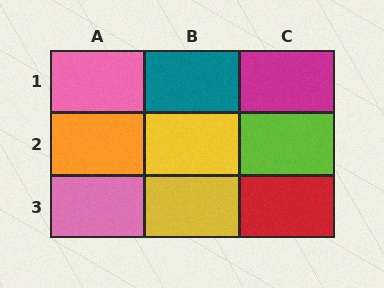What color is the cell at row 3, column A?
Pink.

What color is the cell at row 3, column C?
Red.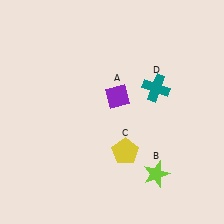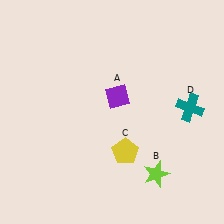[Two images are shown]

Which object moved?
The teal cross (D) moved right.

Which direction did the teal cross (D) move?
The teal cross (D) moved right.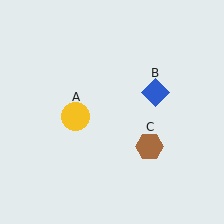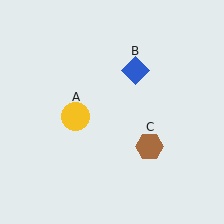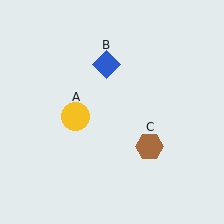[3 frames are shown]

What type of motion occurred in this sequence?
The blue diamond (object B) rotated counterclockwise around the center of the scene.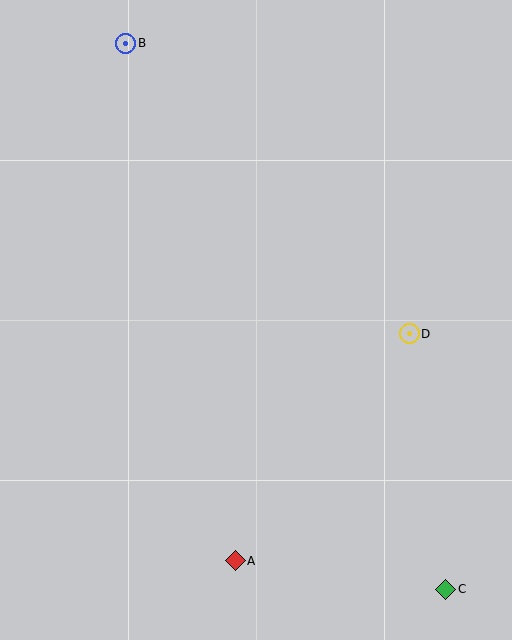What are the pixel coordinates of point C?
Point C is at (446, 589).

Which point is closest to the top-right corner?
Point D is closest to the top-right corner.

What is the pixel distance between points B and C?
The distance between B and C is 633 pixels.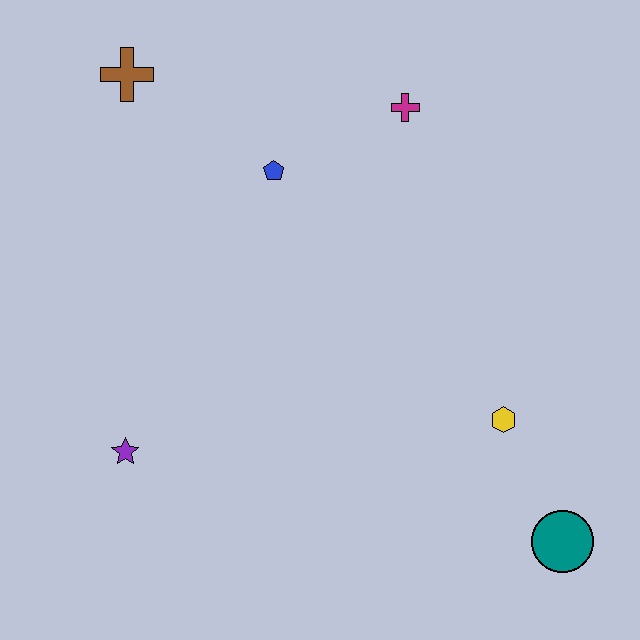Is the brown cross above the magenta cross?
Yes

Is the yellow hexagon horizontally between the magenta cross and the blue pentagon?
No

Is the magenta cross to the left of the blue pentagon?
No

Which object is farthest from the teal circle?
The brown cross is farthest from the teal circle.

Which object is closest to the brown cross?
The blue pentagon is closest to the brown cross.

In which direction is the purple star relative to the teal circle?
The purple star is to the left of the teal circle.